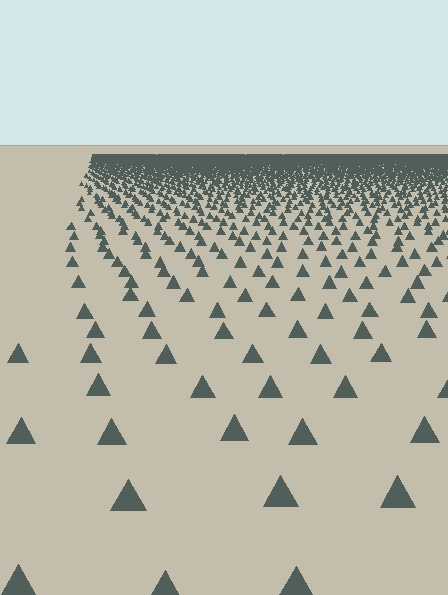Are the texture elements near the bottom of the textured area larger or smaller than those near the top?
Larger. Near the bottom, elements are closer to the viewer and appear at a bigger on-screen size.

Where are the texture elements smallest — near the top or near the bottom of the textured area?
Near the top.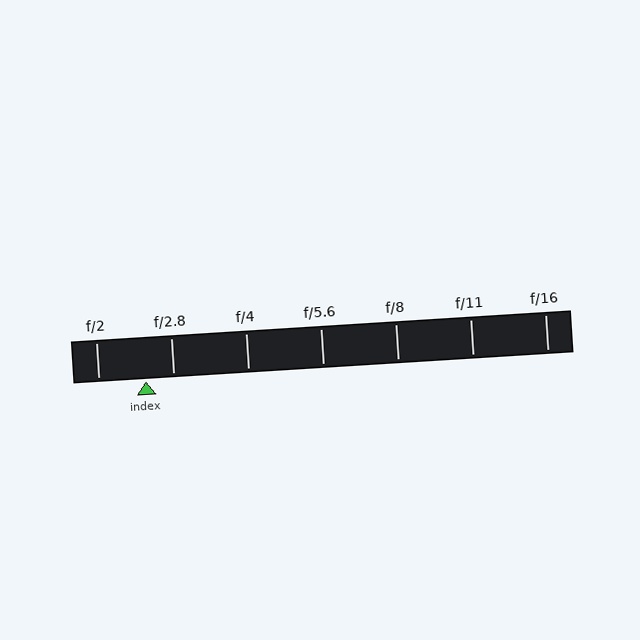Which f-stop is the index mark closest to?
The index mark is closest to f/2.8.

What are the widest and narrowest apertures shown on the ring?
The widest aperture shown is f/2 and the narrowest is f/16.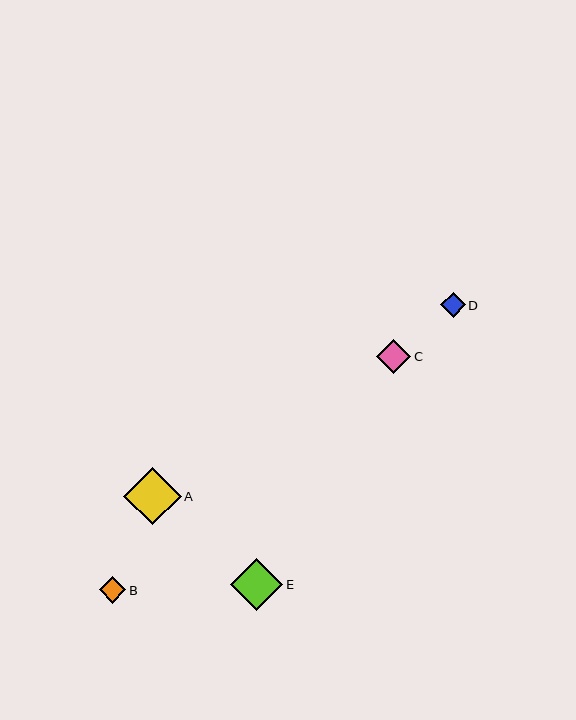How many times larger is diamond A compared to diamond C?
Diamond A is approximately 1.7 times the size of diamond C.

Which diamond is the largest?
Diamond A is the largest with a size of approximately 57 pixels.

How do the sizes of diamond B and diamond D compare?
Diamond B and diamond D are approximately the same size.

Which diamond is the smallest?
Diamond D is the smallest with a size of approximately 25 pixels.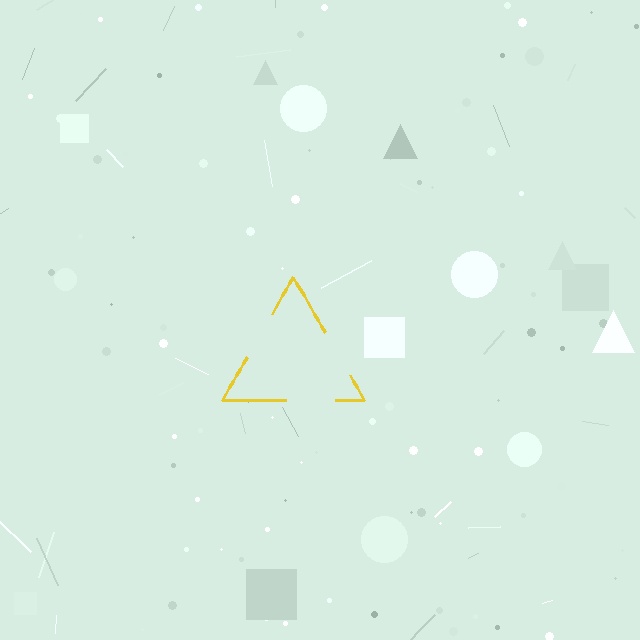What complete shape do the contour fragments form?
The contour fragments form a triangle.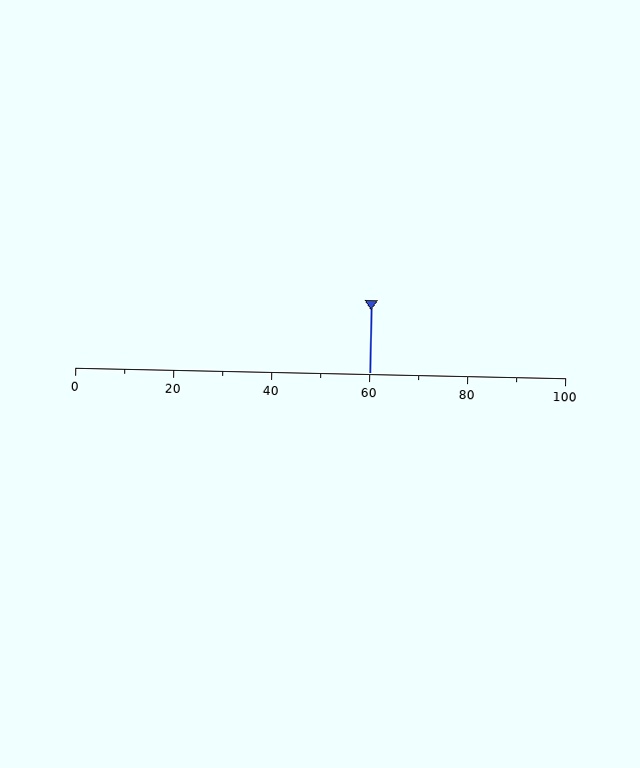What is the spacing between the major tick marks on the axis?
The major ticks are spaced 20 apart.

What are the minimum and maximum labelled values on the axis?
The axis runs from 0 to 100.